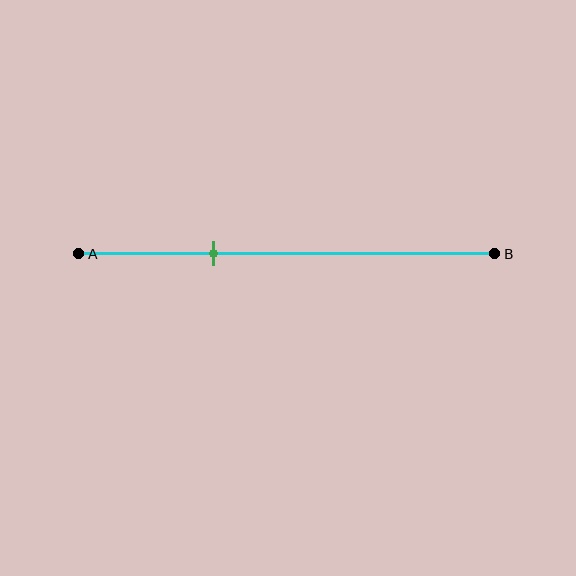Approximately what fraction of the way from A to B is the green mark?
The green mark is approximately 30% of the way from A to B.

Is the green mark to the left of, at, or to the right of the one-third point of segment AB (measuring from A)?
The green mark is approximately at the one-third point of segment AB.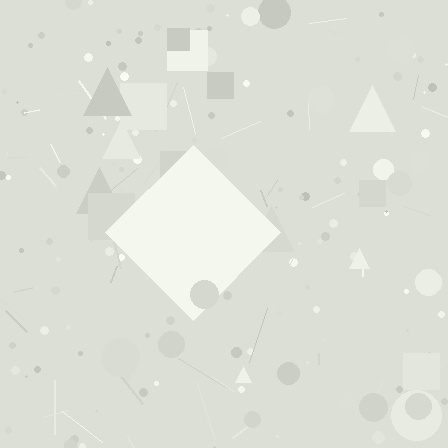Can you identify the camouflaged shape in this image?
The camouflaged shape is a diamond.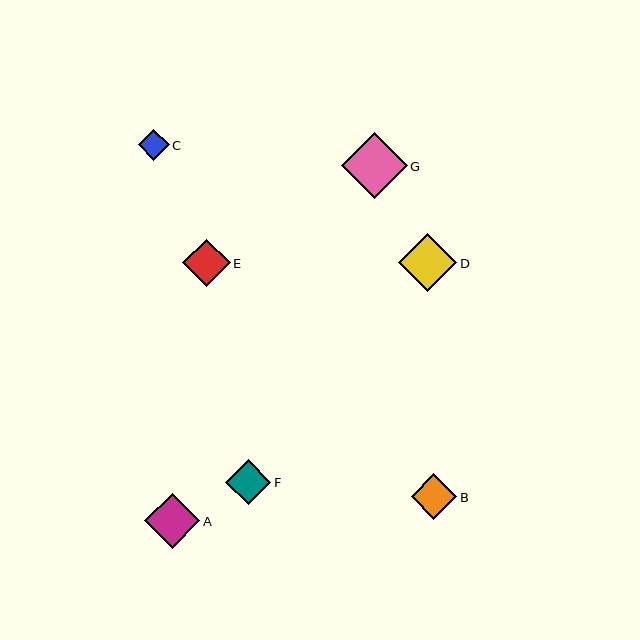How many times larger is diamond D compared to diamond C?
Diamond D is approximately 1.9 times the size of diamond C.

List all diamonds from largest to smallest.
From largest to smallest: G, D, A, E, F, B, C.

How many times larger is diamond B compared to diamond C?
Diamond B is approximately 1.5 times the size of diamond C.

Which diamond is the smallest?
Diamond C is the smallest with a size of approximately 31 pixels.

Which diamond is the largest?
Diamond G is the largest with a size of approximately 66 pixels.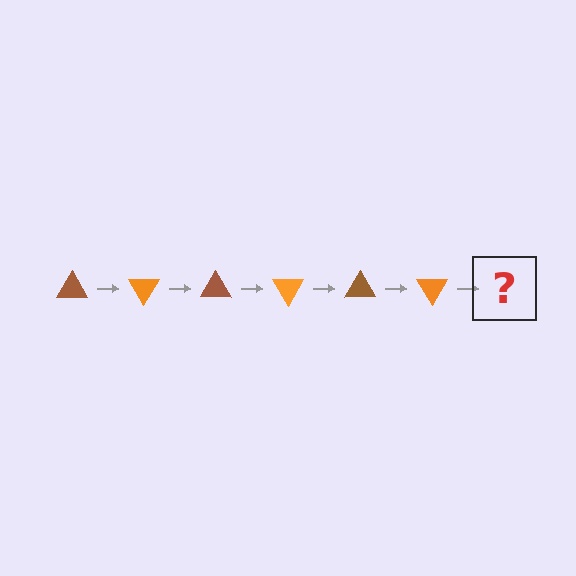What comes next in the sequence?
The next element should be a brown triangle, rotated 360 degrees from the start.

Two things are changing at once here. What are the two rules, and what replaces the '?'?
The two rules are that it rotates 60 degrees each step and the color cycles through brown and orange. The '?' should be a brown triangle, rotated 360 degrees from the start.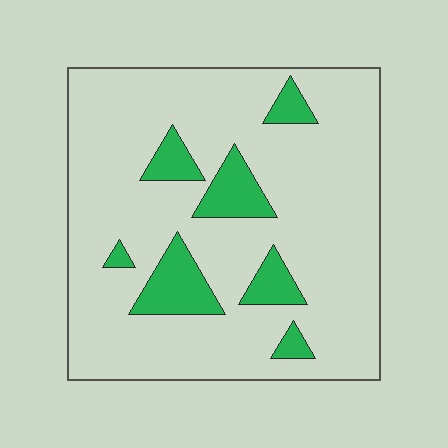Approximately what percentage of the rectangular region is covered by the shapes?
Approximately 15%.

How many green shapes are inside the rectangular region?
7.